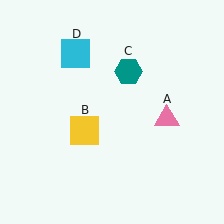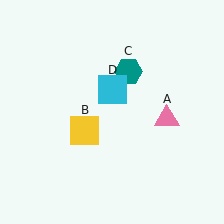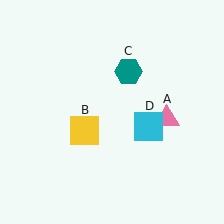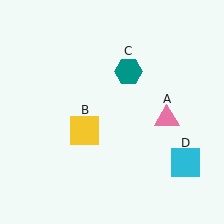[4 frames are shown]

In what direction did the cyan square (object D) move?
The cyan square (object D) moved down and to the right.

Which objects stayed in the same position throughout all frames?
Pink triangle (object A) and yellow square (object B) and teal hexagon (object C) remained stationary.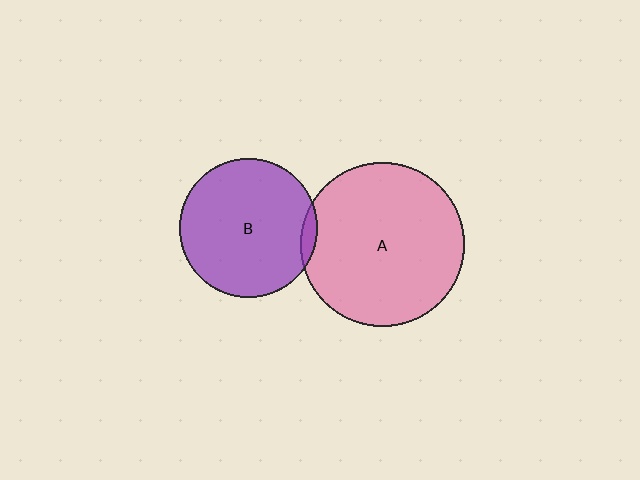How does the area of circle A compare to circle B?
Approximately 1.4 times.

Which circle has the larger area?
Circle A (pink).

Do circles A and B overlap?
Yes.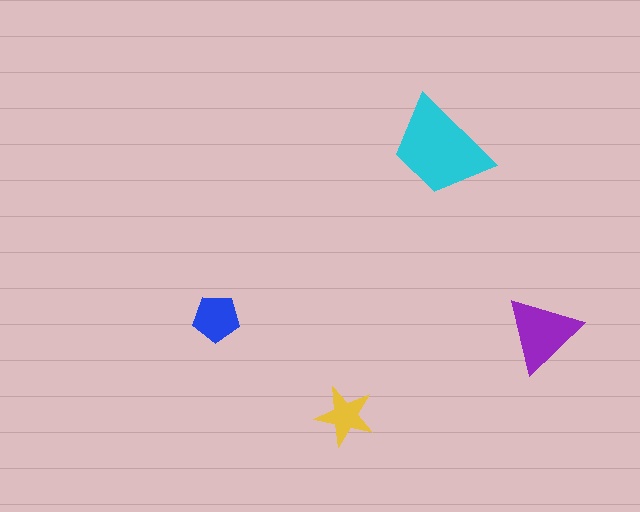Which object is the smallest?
The yellow star.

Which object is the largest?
The cyan trapezoid.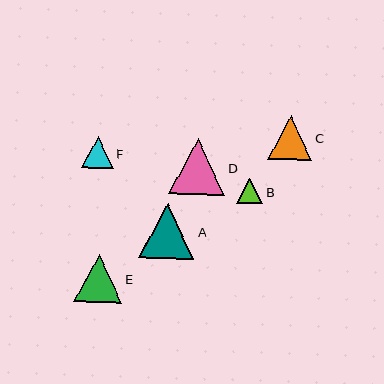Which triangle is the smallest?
Triangle B is the smallest with a size of approximately 26 pixels.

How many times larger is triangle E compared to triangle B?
Triangle E is approximately 1.9 times the size of triangle B.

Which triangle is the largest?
Triangle D is the largest with a size of approximately 56 pixels.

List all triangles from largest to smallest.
From largest to smallest: D, A, E, C, F, B.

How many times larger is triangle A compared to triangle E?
Triangle A is approximately 1.1 times the size of triangle E.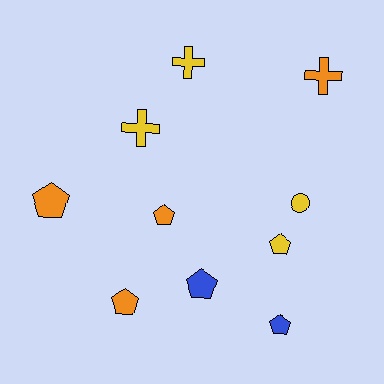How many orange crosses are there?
There is 1 orange cross.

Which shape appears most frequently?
Pentagon, with 6 objects.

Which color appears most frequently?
Orange, with 4 objects.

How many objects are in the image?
There are 10 objects.